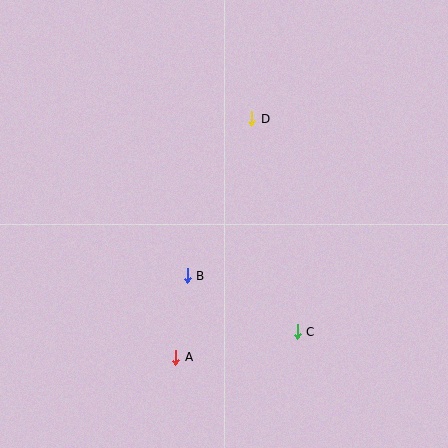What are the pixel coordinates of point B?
Point B is at (187, 276).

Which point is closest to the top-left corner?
Point D is closest to the top-left corner.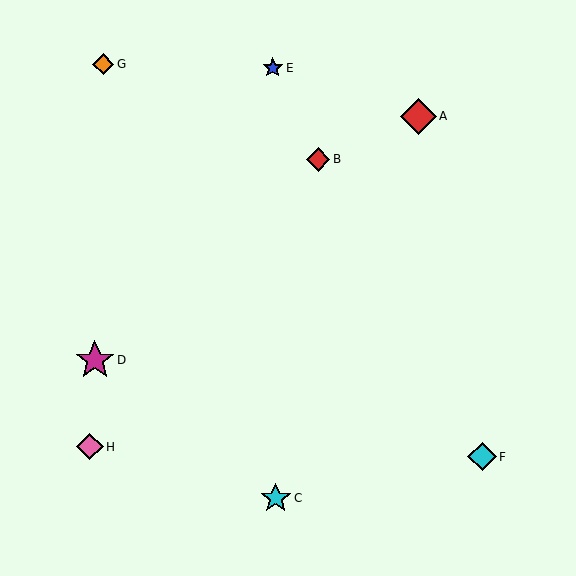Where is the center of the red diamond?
The center of the red diamond is at (418, 116).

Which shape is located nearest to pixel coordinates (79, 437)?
The pink diamond (labeled H) at (90, 447) is nearest to that location.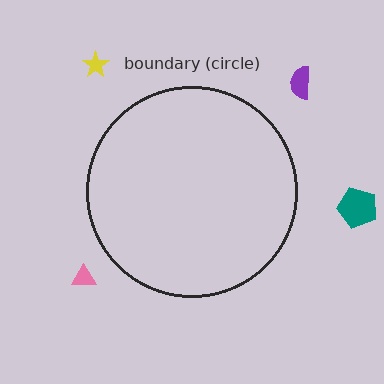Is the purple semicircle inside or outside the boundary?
Outside.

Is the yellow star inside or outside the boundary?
Outside.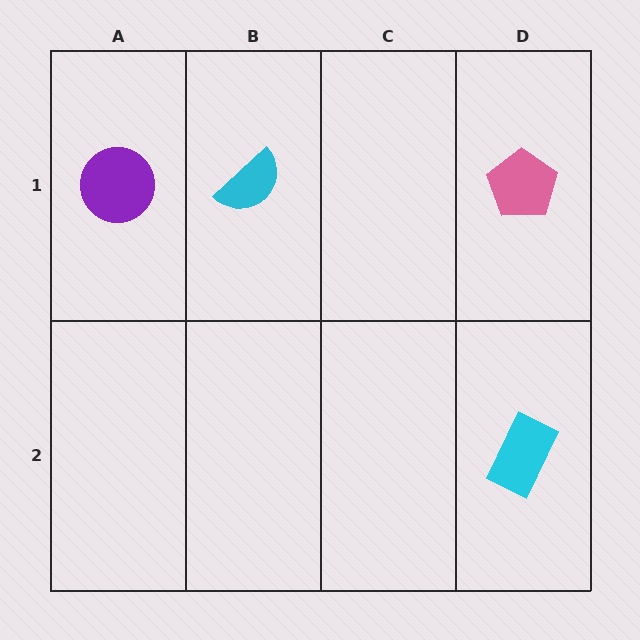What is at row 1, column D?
A pink pentagon.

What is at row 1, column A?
A purple circle.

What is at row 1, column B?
A cyan semicircle.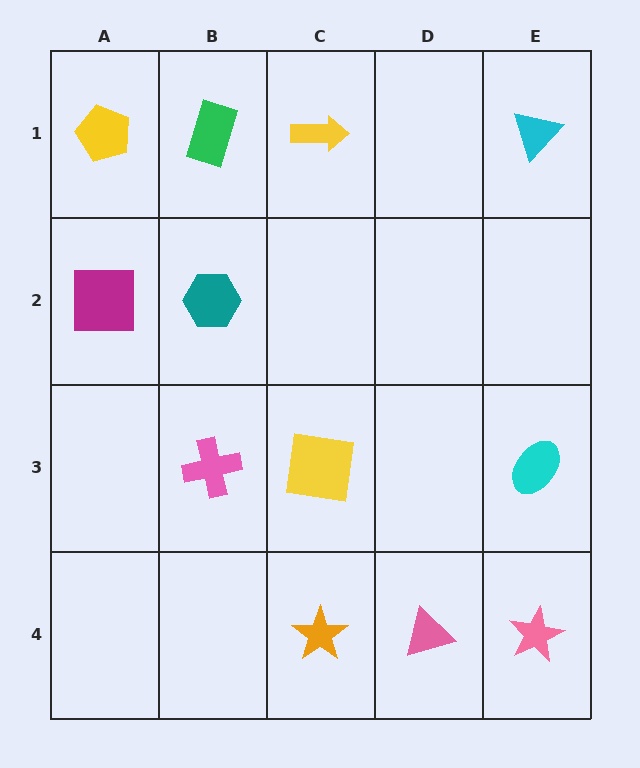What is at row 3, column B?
A pink cross.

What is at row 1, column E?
A cyan triangle.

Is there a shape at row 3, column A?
No, that cell is empty.